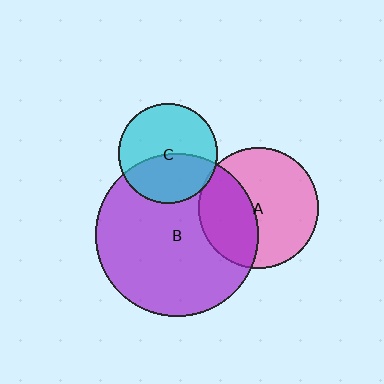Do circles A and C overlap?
Yes.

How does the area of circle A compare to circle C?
Approximately 1.5 times.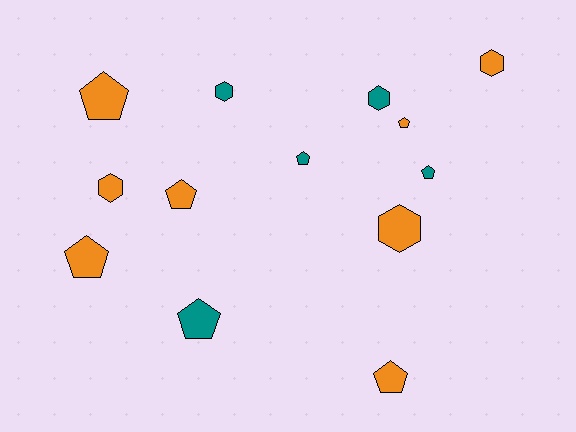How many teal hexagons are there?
There are 2 teal hexagons.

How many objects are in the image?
There are 13 objects.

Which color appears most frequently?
Orange, with 8 objects.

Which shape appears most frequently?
Pentagon, with 8 objects.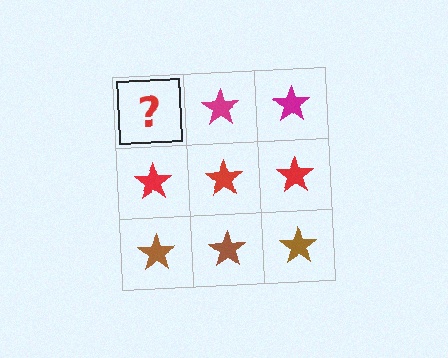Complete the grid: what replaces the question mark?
The question mark should be replaced with a magenta star.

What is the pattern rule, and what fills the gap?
The rule is that each row has a consistent color. The gap should be filled with a magenta star.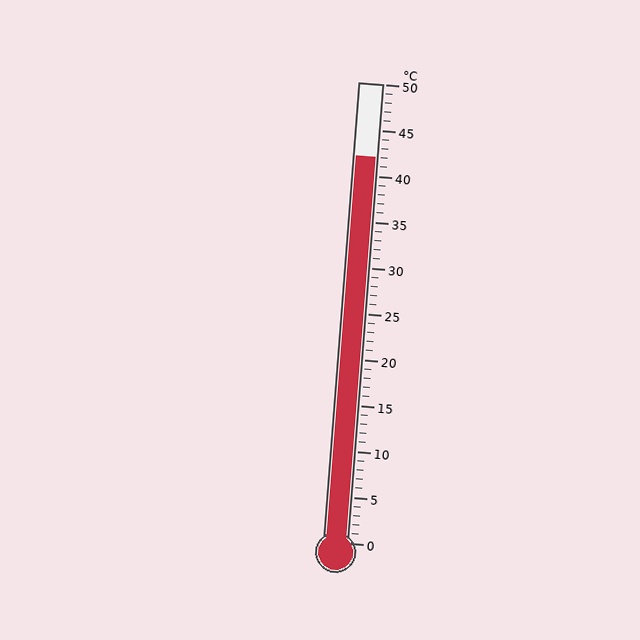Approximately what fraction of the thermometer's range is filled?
The thermometer is filled to approximately 85% of its range.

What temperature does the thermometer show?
The thermometer shows approximately 42°C.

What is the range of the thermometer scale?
The thermometer scale ranges from 0°C to 50°C.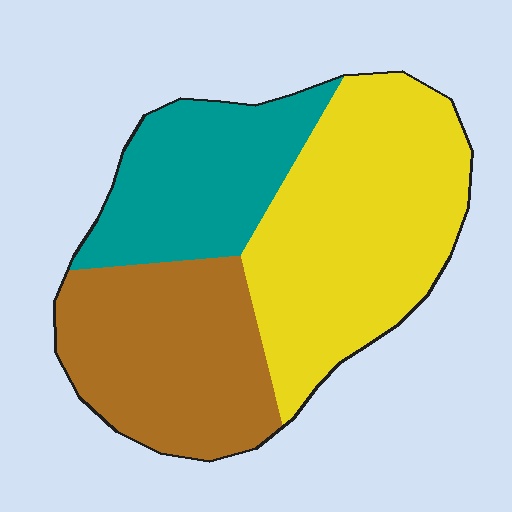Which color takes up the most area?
Yellow, at roughly 45%.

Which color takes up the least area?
Teal, at roughly 25%.